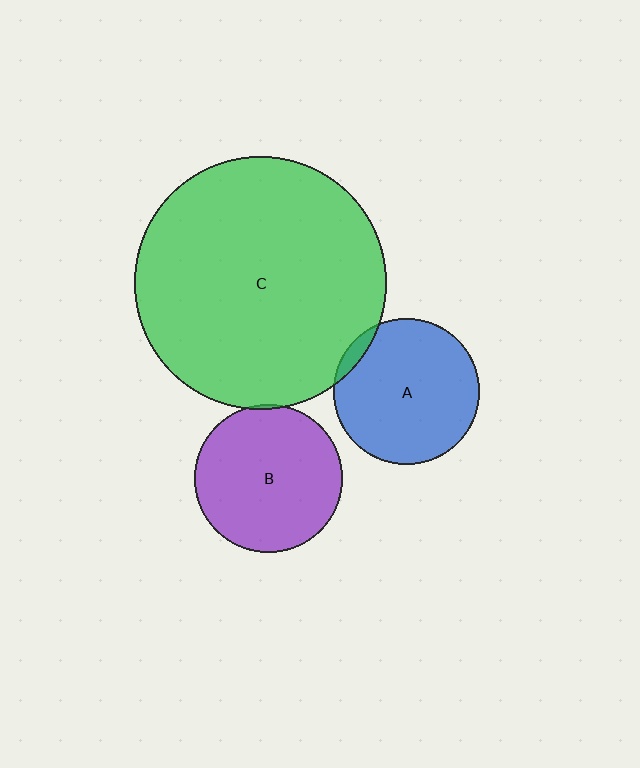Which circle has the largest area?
Circle C (green).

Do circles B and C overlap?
Yes.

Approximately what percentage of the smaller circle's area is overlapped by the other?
Approximately 5%.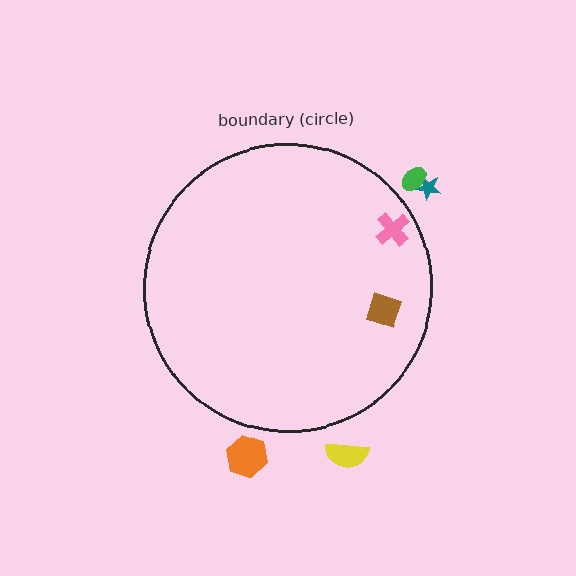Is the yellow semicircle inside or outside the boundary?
Outside.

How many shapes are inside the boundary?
2 inside, 4 outside.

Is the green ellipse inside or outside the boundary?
Outside.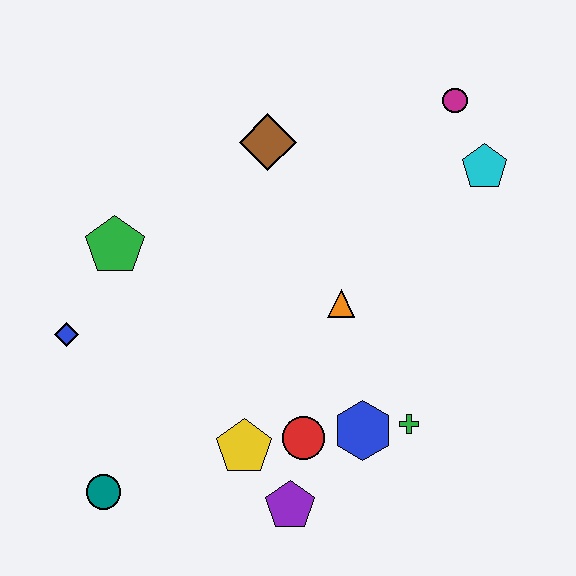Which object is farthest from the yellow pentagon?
The magenta circle is farthest from the yellow pentagon.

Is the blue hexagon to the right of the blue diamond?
Yes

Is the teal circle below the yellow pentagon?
Yes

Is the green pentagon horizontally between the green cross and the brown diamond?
No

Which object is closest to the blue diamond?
The green pentagon is closest to the blue diamond.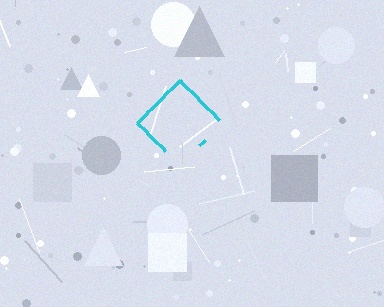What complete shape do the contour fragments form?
The contour fragments form a diamond.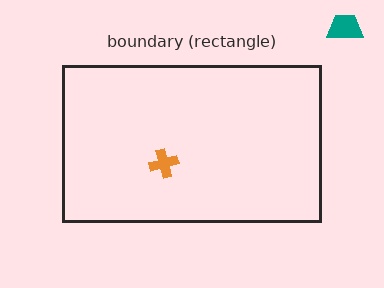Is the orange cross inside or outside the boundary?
Inside.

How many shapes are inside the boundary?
1 inside, 1 outside.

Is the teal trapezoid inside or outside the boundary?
Outside.